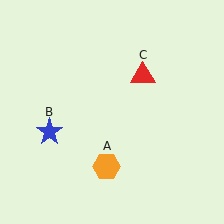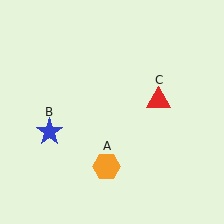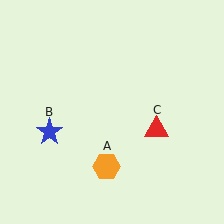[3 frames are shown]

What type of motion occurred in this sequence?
The red triangle (object C) rotated clockwise around the center of the scene.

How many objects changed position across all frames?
1 object changed position: red triangle (object C).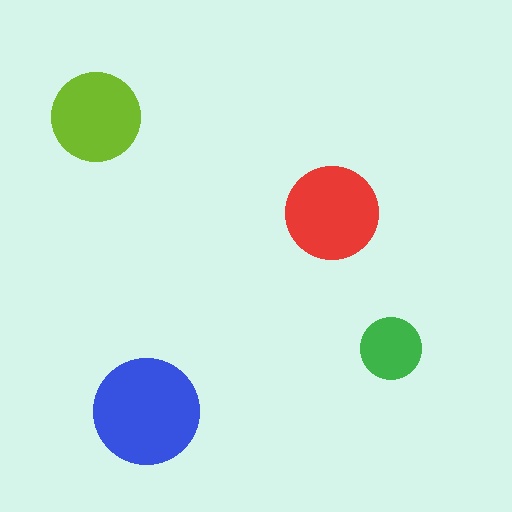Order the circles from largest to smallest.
the blue one, the red one, the lime one, the green one.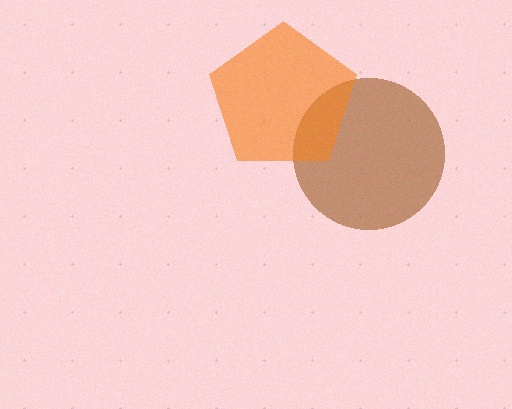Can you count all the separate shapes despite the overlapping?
Yes, there are 2 separate shapes.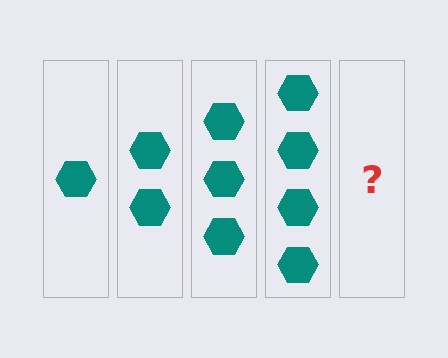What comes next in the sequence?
The next element should be 5 hexagons.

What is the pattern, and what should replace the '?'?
The pattern is that each step adds one more hexagon. The '?' should be 5 hexagons.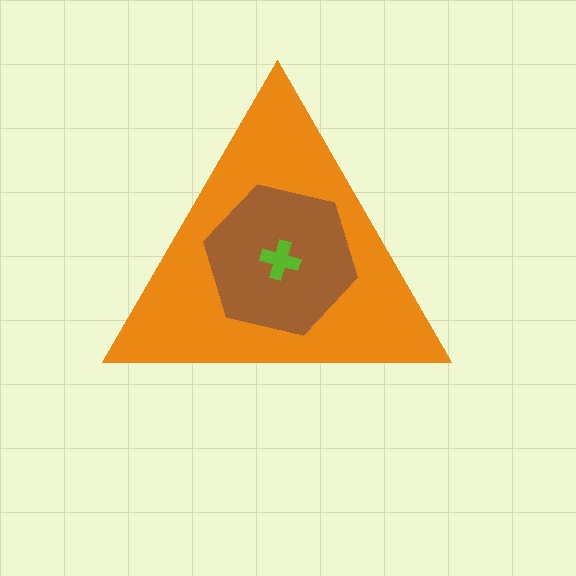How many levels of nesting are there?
3.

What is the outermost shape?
The orange triangle.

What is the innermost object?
The lime cross.